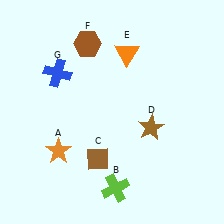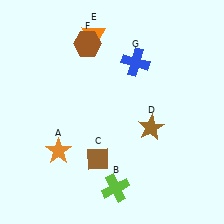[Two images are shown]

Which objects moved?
The objects that moved are: the orange triangle (E), the blue cross (G).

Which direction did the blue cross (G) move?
The blue cross (G) moved right.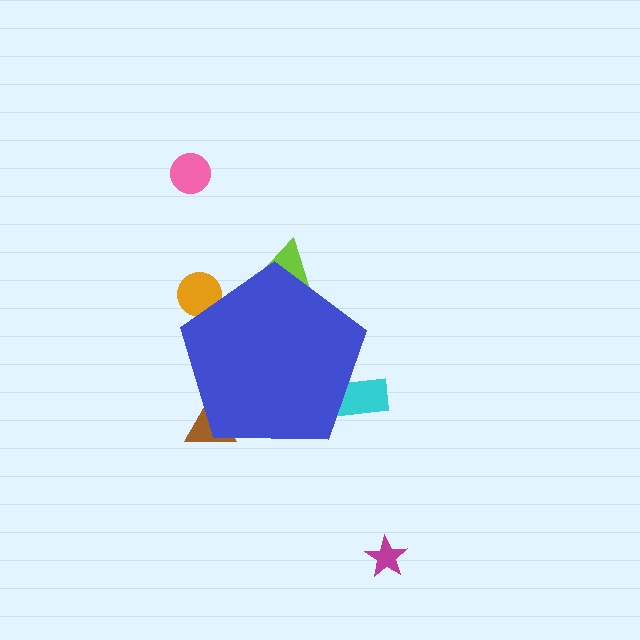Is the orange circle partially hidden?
Yes, the orange circle is partially hidden behind the blue pentagon.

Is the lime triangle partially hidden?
Yes, the lime triangle is partially hidden behind the blue pentagon.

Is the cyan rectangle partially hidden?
Yes, the cyan rectangle is partially hidden behind the blue pentagon.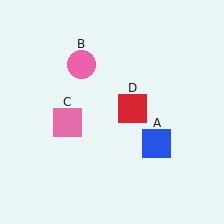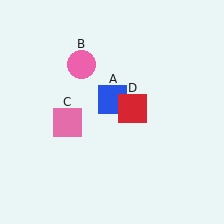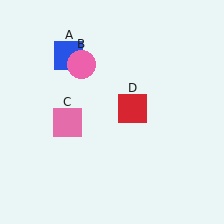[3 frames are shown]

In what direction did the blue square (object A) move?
The blue square (object A) moved up and to the left.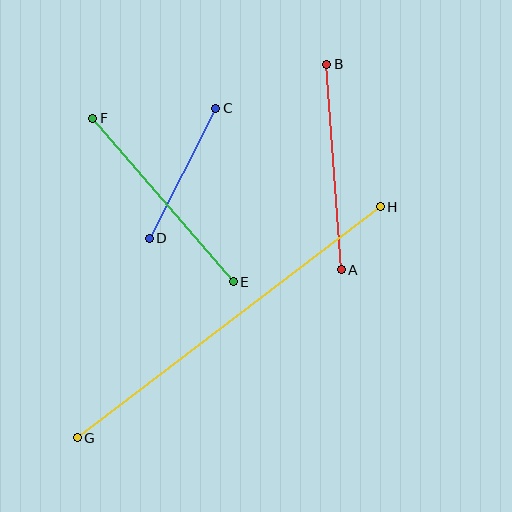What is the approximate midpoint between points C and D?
The midpoint is at approximately (182, 173) pixels.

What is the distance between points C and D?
The distance is approximately 146 pixels.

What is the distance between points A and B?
The distance is approximately 206 pixels.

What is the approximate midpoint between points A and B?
The midpoint is at approximately (334, 167) pixels.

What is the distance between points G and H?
The distance is approximately 381 pixels.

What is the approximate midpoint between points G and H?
The midpoint is at approximately (229, 322) pixels.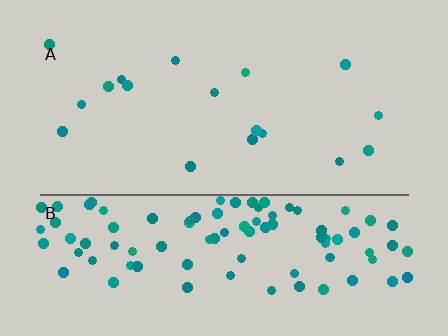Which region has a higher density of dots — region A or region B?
B (the bottom).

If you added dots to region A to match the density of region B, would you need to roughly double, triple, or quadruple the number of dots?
Approximately quadruple.